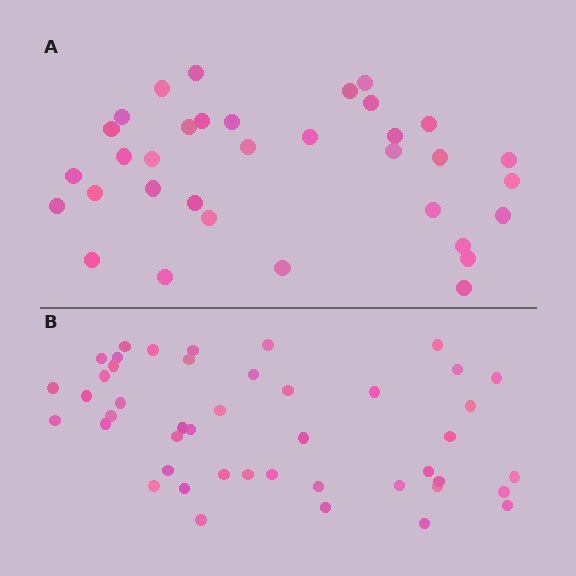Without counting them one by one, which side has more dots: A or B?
Region B (the bottom region) has more dots.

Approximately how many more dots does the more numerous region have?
Region B has roughly 12 or so more dots than region A.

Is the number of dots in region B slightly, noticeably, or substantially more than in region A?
Region B has noticeably more, but not dramatically so. The ratio is roughly 1.3 to 1.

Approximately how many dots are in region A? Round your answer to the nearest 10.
About 30 dots. (The exact count is 34, which rounds to 30.)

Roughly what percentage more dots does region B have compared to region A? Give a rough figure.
About 30% more.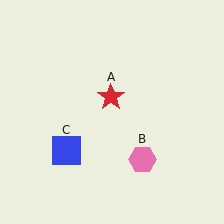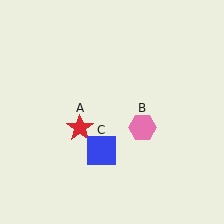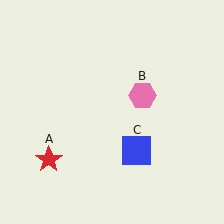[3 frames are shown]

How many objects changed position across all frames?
3 objects changed position: red star (object A), pink hexagon (object B), blue square (object C).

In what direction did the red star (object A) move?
The red star (object A) moved down and to the left.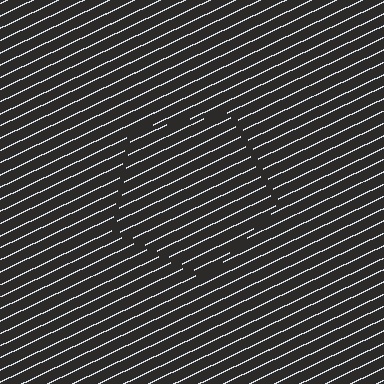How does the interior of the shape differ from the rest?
The interior of the shape contains the same grating, shifted by half a period — the contour is defined by the phase discontinuity where line-ends from the inner and outer gratings abut.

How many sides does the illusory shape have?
5 sides — the line-ends trace a pentagon.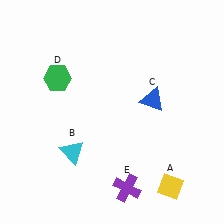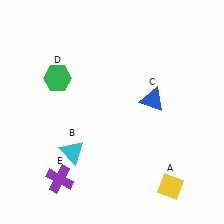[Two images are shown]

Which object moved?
The purple cross (E) moved left.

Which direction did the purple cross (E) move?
The purple cross (E) moved left.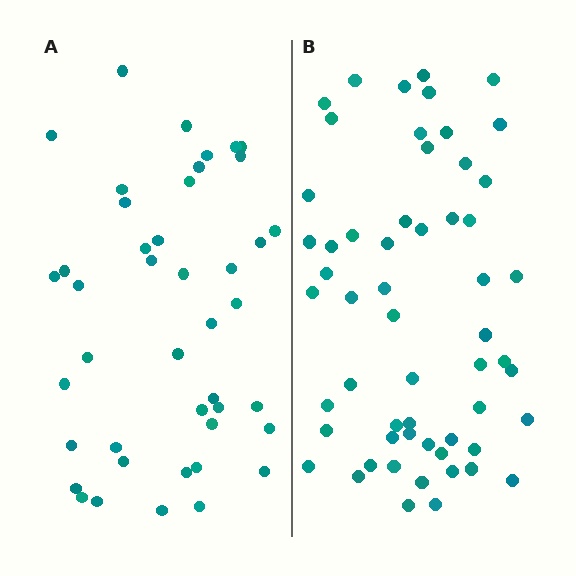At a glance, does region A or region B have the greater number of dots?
Region B (the right region) has more dots.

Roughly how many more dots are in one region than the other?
Region B has approximately 15 more dots than region A.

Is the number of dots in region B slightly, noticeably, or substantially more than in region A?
Region B has noticeably more, but not dramatically so. The ratio is roughly 1.3 to 1.